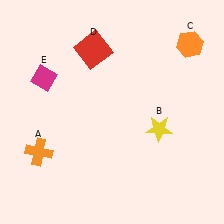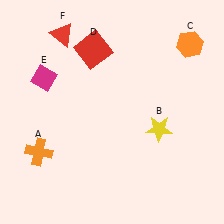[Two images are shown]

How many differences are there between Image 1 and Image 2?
There is 1 difference between the two images.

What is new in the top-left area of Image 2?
A red triangle (F) was added in the top-left area of Image 2.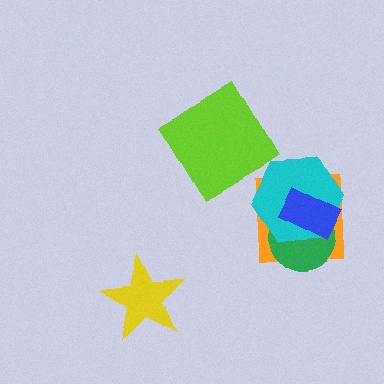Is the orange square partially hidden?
Yes, it is partially covered by another shape.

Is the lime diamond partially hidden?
No, no other shape covers it.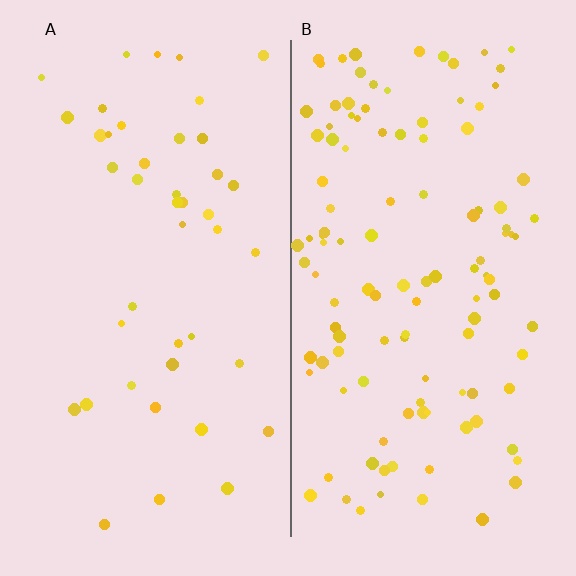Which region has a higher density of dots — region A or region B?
B (the right).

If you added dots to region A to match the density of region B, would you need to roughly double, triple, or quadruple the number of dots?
Approximately triple.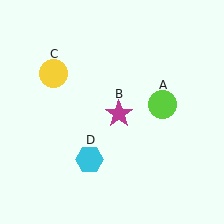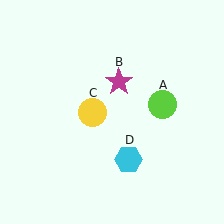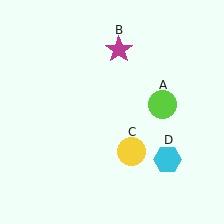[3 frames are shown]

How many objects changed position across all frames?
3 objects changed position: magenta star (object B), yellow circle (object C), cyan hexagon (object D).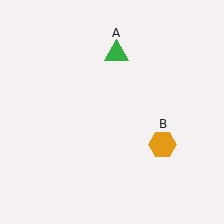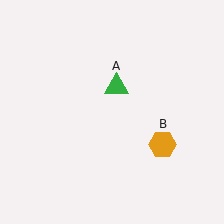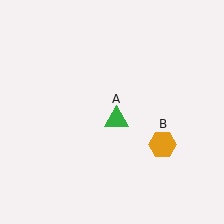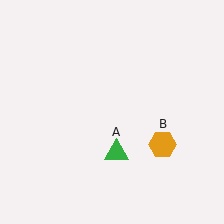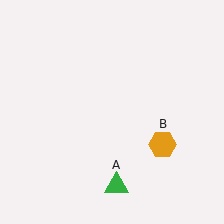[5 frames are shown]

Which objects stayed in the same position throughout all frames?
Orange hexagon (object B) remained stationary.